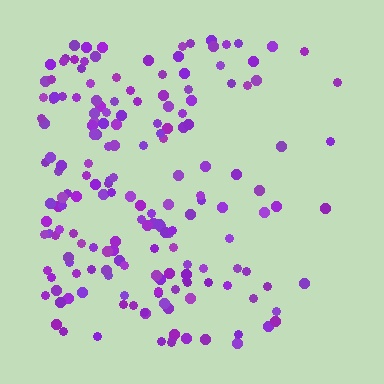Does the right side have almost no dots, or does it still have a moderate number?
Still a moderate number, just noticeably fewer than the left.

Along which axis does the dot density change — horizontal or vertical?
Horizontal.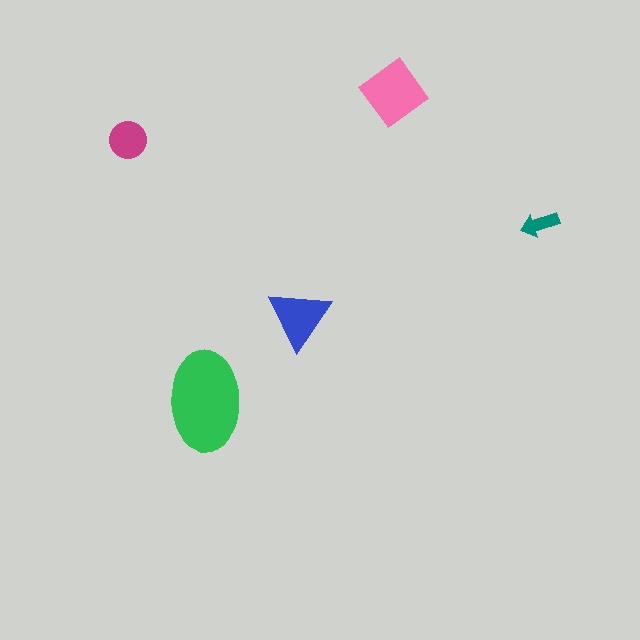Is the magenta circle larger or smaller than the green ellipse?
Smaller.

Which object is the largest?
The green ellipse.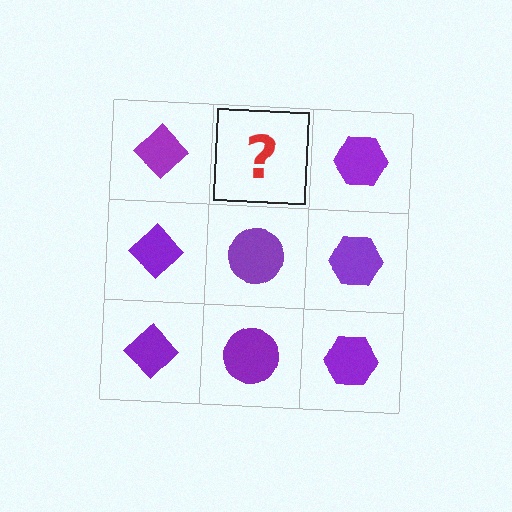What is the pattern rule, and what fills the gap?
The rule is that each column has a consistent shape. The gap should be filled with a purple circle.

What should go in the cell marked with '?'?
The missing cell should contain a purple circle.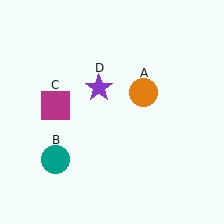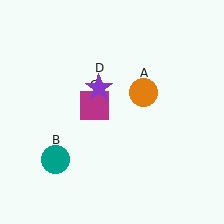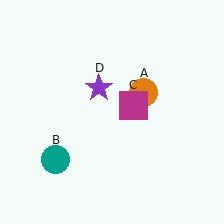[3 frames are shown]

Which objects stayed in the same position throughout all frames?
Orange circle (object A) and teal circle (object B) and purple star (object D) remained stationary.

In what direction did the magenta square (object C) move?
The magenta square (object C) moved right.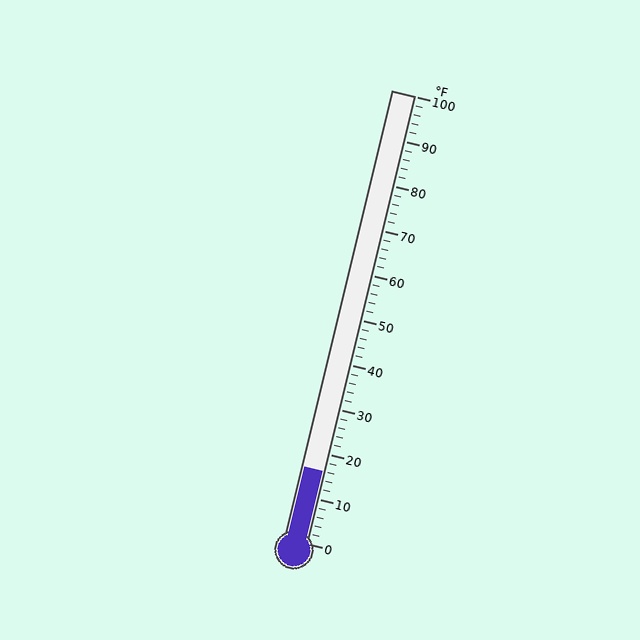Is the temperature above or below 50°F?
The temperature is below 50°F.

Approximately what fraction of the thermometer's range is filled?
The thermometer is filled to approximately 15% of its range.